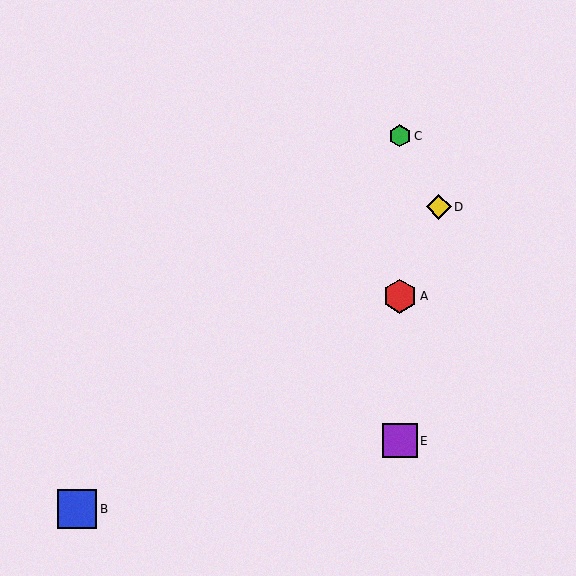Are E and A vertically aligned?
Yes, both are at x≈400.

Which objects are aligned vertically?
Objects A, C, E are aligned vertically.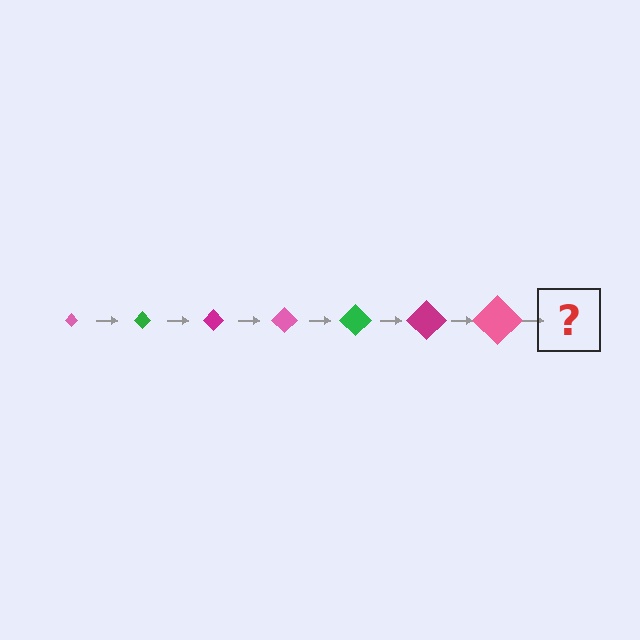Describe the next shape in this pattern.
It should be a green diamond, larger than the previous one.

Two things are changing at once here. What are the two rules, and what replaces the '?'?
The two rules are that the diamond grows larger each step and the color cycles through pink, green, and magenta. The '?' should be a green diamond, larger than the previous one.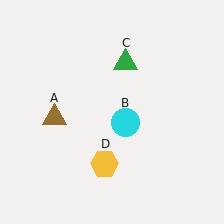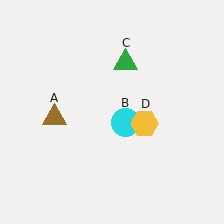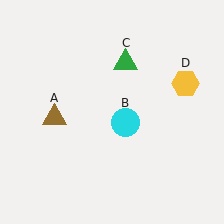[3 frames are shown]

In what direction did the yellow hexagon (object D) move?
The yellow hexagon (object D) moved up and to the right.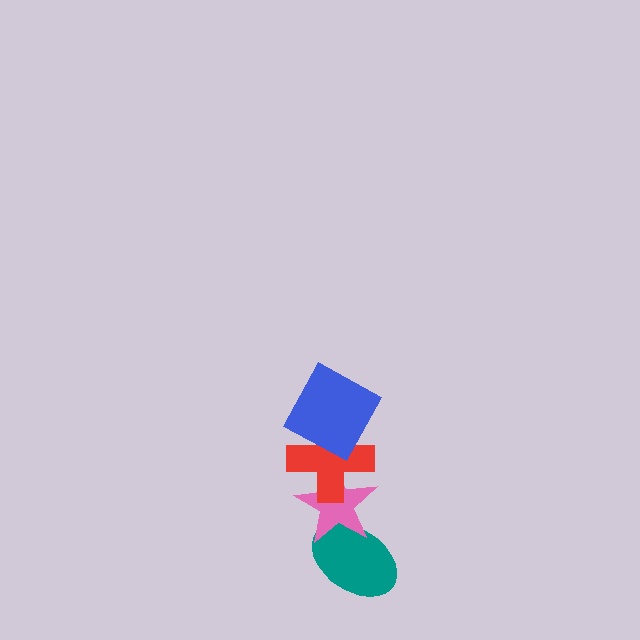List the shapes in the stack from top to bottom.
From top to bottom: the blue square, the red cross, the pink star, the teal ellipse.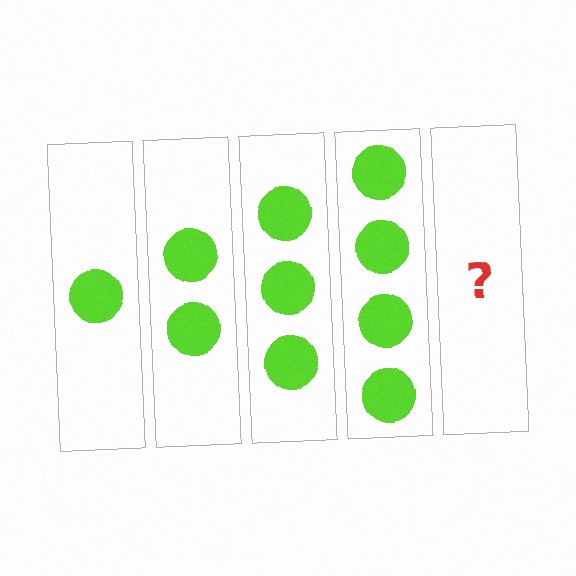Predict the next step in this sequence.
The next step is 5 circles.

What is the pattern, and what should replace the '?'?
The pattern is that each step adds one more circle. The '?' should be 5 circles.